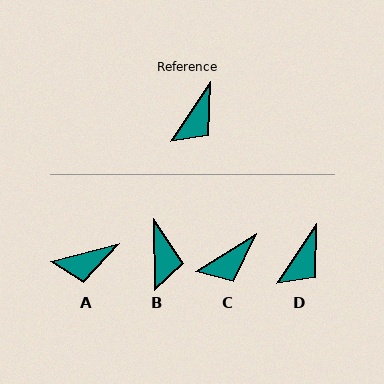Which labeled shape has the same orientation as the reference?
D.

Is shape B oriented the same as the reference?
No, it is off by about 35 degrees.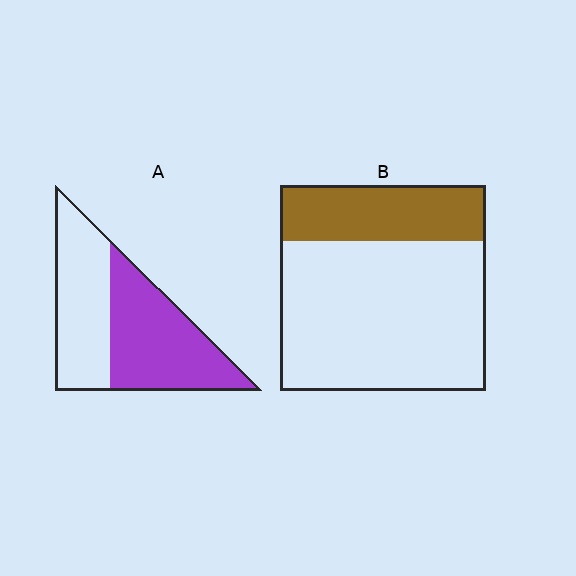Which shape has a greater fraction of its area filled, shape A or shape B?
Shape A.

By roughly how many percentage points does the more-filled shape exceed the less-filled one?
By roughly 25 percentage points (A over B).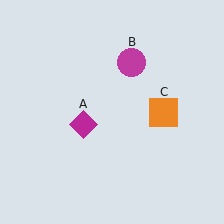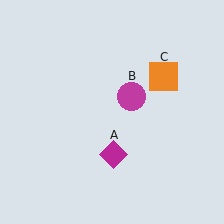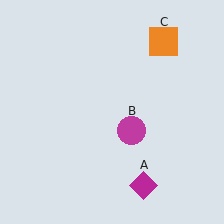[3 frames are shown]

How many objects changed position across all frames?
3 objects changed position: magenta diamond (object A), magenta circle (object B), orange square (object C).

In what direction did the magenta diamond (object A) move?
The magenta diamond (object A) moved down and to the right.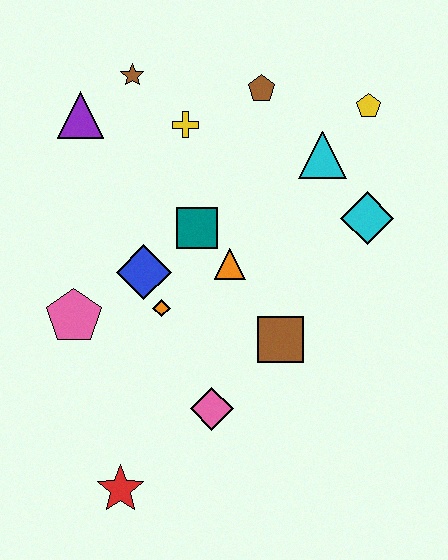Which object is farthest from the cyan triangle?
The red star is farthest from the cyan triangle.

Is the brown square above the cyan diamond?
No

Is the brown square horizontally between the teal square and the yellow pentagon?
Yes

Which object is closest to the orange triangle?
The teal square is closest to the orange triangle.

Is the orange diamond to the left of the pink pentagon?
No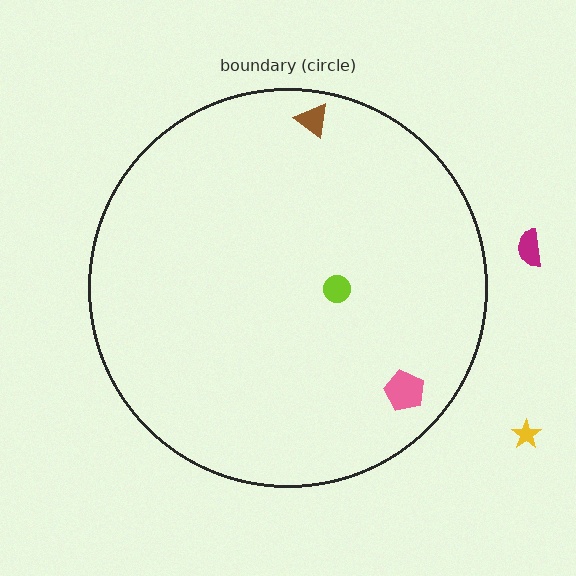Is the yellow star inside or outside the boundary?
Outside.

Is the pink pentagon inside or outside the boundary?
Inside.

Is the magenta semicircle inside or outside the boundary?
Outside.